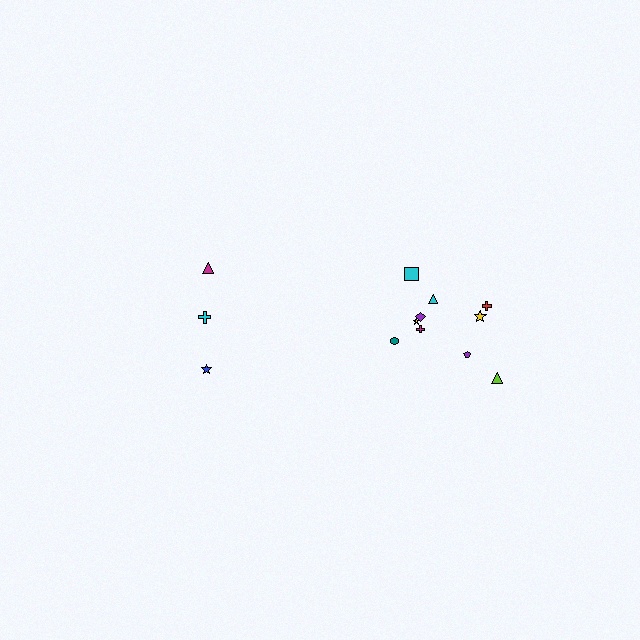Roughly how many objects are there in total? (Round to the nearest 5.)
Roughly 15 objects in total.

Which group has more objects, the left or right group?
The right group.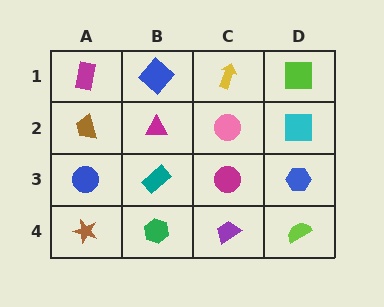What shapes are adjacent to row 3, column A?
A brown trapezoid (row 2, column A), a brown star (row 4, column A), a teal rectangle (row 3, column B).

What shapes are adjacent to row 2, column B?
A blue diamond (row 1, column B), a teal rectangle (row 3, column B), a brown trapezoid (row 2, column A), a pink circle (row 2, column C).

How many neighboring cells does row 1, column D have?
2.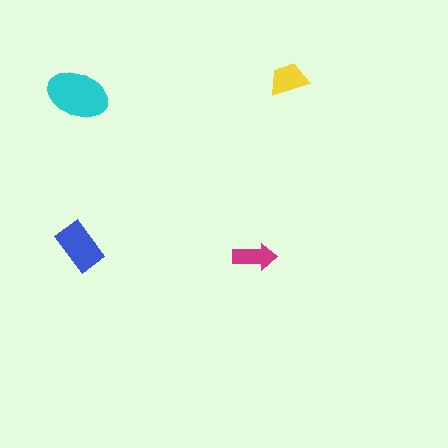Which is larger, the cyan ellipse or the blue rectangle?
The cyan ellipse.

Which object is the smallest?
The magenta arrow.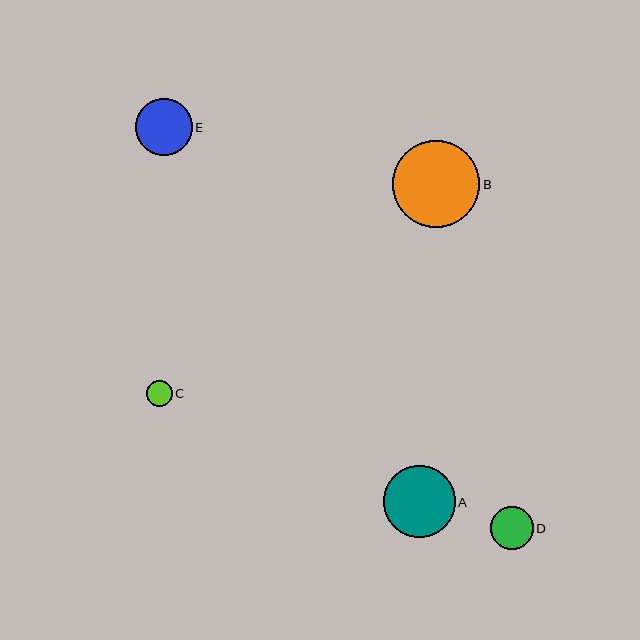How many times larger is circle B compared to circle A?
Circle B is approximately 1.2 times the size of circle A.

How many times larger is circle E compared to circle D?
Circle E is approximately 1.3 times the size of circle D.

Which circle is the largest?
Circle B is the largest with a size of approximately 87 pixels.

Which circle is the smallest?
Circle C is the smallest with a size of approximately 25 pixels.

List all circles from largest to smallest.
From largest to smallest: B, A, E, D, C.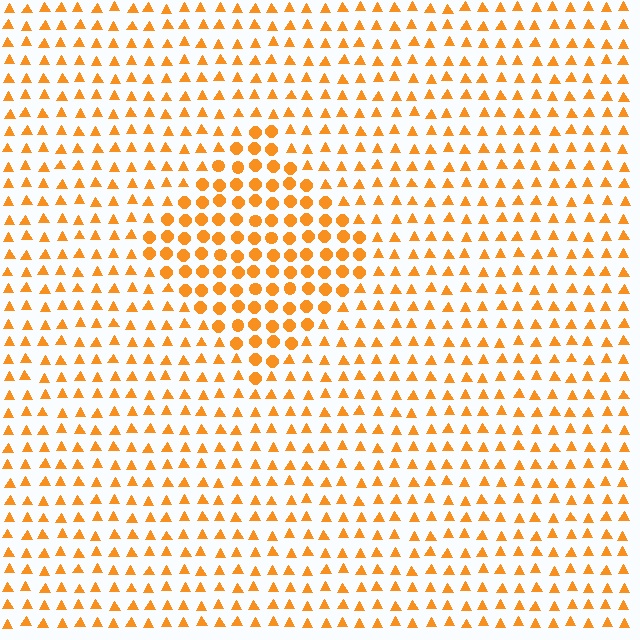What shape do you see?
I see a diamond.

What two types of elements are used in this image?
The image uses circles inside the diamond region and triangles outside it.